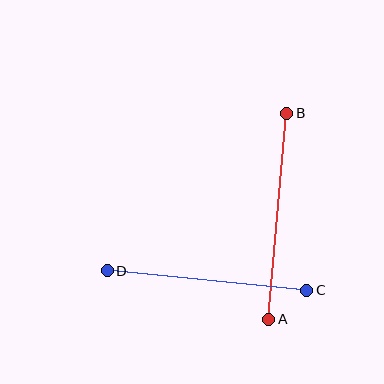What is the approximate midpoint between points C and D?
The midpoint is at approximately (207, 281) pixels.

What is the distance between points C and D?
The distance is approximately 201 pixels.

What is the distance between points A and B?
The distance is approximately 207 pixels.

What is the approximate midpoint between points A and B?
The midpoint is at approximately (278, 216) pixels.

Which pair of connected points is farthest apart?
Points A and B are farthest apart.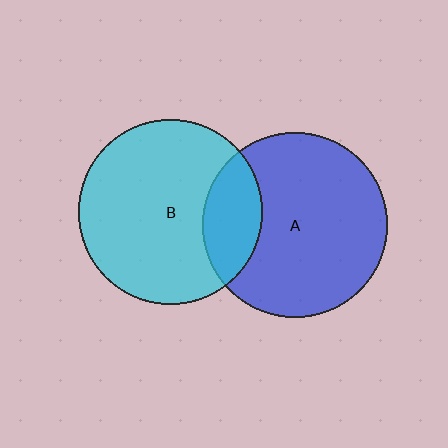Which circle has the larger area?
Circle A (blue).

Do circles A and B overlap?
Yes.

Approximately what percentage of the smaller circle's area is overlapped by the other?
Approximately 20%.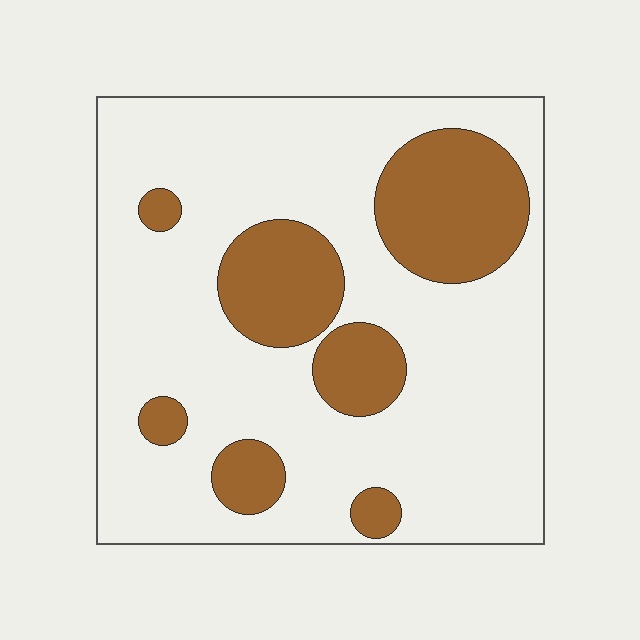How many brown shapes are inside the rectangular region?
7.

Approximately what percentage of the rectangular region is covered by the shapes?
Approximately 25%.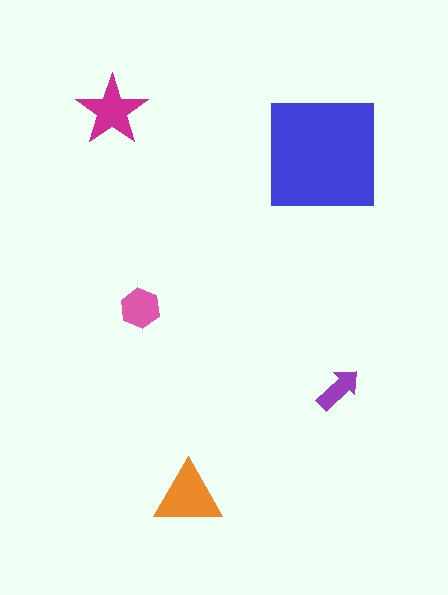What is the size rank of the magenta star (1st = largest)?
3rd.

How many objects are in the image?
There are 5 objects in the image.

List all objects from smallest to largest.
The purple arrow, the pink hexagon, the magenta star, the orange triangle, the blue square.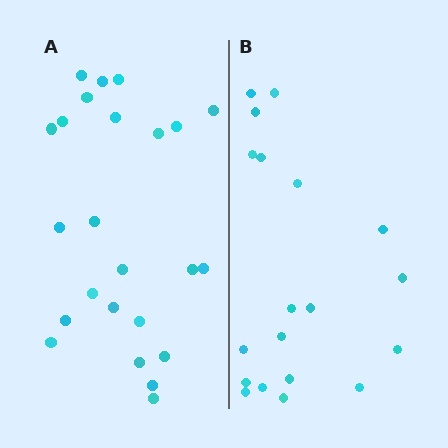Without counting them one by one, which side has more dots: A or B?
Region A (the left region) has more dots.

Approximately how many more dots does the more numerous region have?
Region A has about 5 more dots than region B.